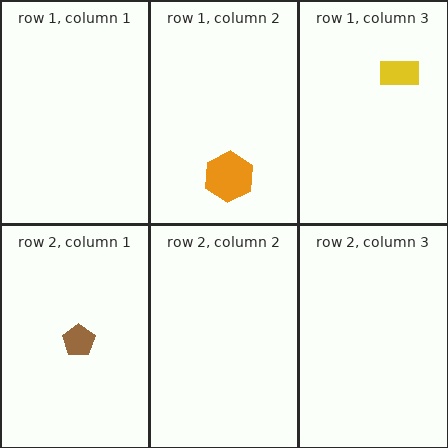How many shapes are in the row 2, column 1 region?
1.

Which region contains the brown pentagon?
The row 2, column 1 region.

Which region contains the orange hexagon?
The row 1, column 2 region.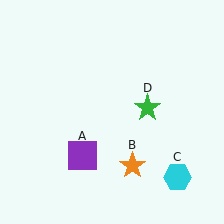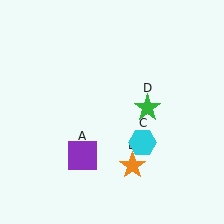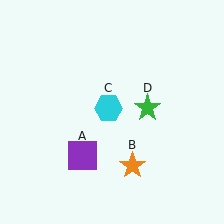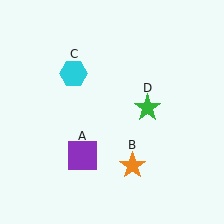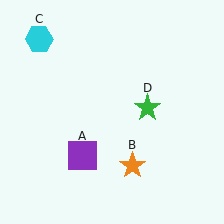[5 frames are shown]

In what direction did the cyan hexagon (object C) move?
The cyan hexagon (object C) moved up and to the left.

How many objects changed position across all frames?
1 object changed position: cyan hexagon (object C).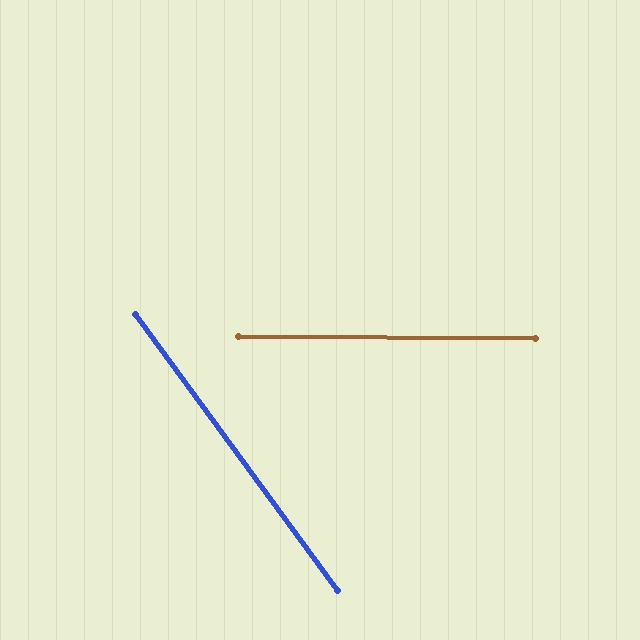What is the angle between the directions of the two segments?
Approximately 53 degrees.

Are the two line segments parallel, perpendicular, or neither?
Neither parallel nor perpendicular — they differ by about 53°.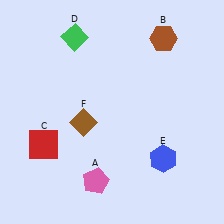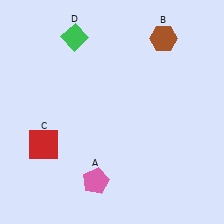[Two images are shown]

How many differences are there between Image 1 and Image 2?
There are 2 differences between the two images.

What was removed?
The blue hexagon (E), the brown diamond (F) were removed in Image 2.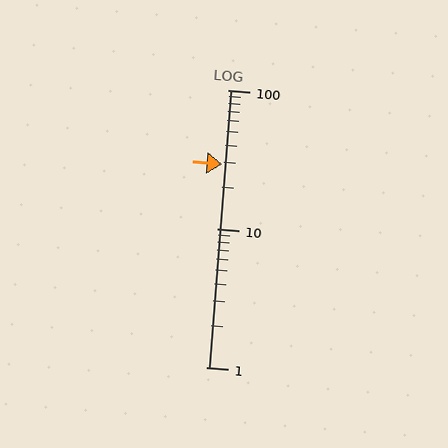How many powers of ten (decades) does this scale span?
The scale spans 2 decades, from 1 to 100.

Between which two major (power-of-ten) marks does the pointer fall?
The pointer is between 10 and 100.